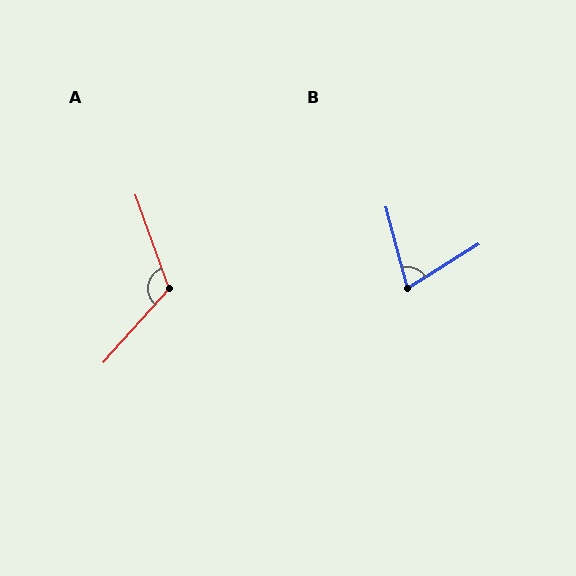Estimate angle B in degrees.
Approximately 73 degrees.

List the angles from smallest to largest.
B (73°), A (119°).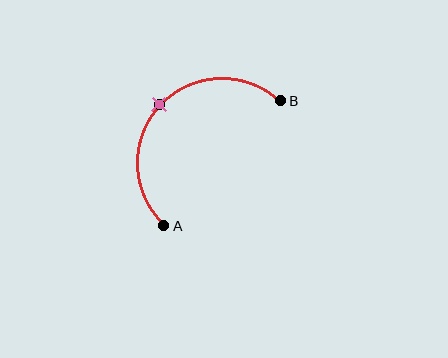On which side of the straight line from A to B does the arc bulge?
The arc bulges above and to the left of the straight line connecting A and B.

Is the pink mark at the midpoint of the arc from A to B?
Yes. The pink mark lies on the arc at equal arc-length from both A and B — it is the arc midpoint.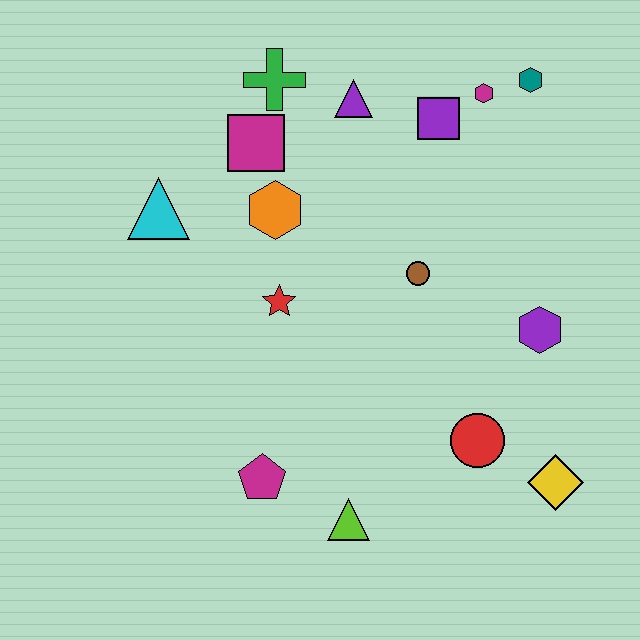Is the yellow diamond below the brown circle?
Yes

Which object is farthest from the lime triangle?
The teal hexagon is farthest from the lime triangle.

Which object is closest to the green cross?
The magenta square is closest to the green cross.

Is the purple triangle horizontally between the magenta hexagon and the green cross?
Yes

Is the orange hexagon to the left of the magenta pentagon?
No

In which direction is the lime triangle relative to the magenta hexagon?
The lime triangle is below the magenta hexagon.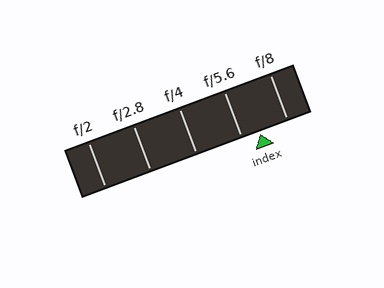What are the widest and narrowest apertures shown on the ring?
The widest aperture shown is f/2 and the narrowest is f/8.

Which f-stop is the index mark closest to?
The index mark is closest to f/5.6.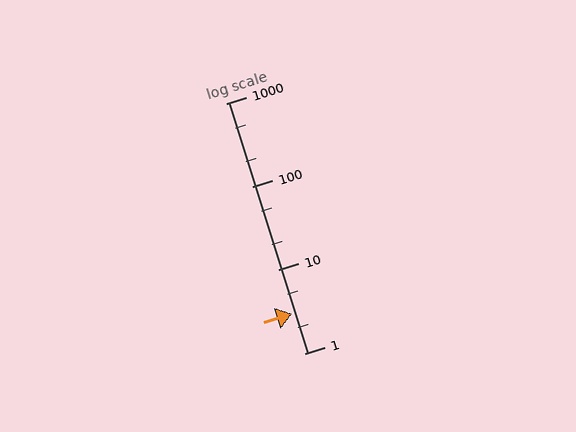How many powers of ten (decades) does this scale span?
The scale spans 3 decades, from 1 to 1000.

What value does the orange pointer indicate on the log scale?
The pointer indicates approximately 3.